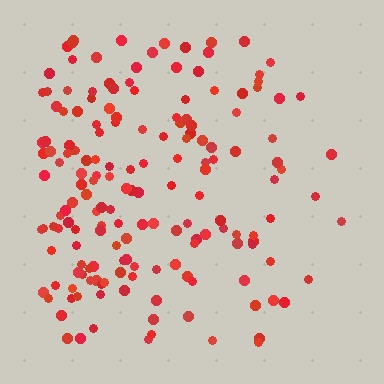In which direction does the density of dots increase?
From right to left, with the left side densest.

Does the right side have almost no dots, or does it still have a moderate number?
Still a moderate number, just noticeably fewer than the left.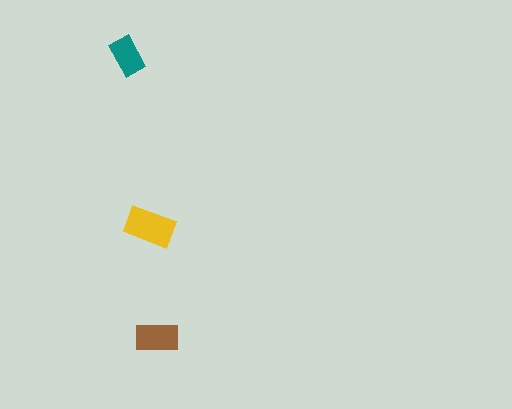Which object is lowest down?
The brown rectangle is bottommost.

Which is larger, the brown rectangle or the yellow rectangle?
The yellow one.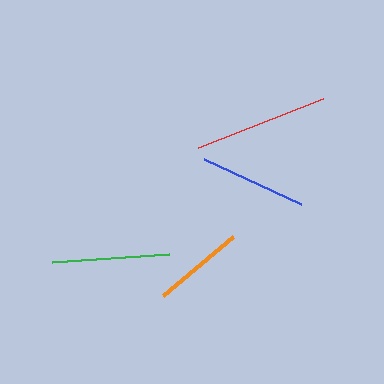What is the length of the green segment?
The green segment is approximately 117 pixels long.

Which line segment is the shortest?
The orange line is the shortest at approximately 92 pixels.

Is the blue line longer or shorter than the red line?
The red line is longer than the blue line.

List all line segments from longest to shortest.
From longest to shortest: red, green, blue, orange.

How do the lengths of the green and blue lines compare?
The green and blue lines are approximately the same length.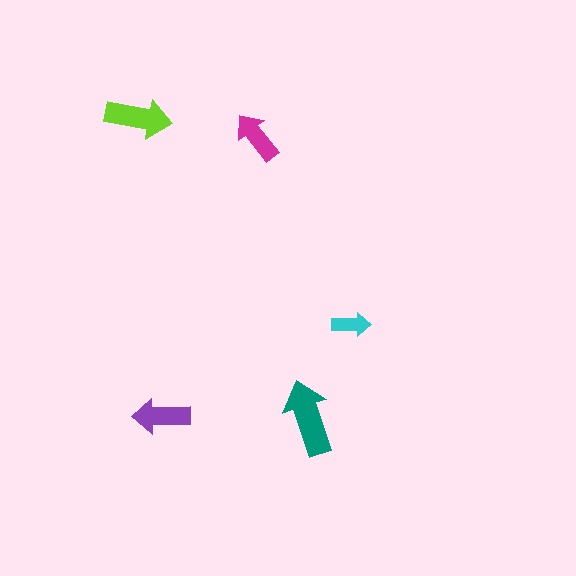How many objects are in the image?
There are 5 objects in the image.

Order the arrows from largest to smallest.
the teal one, the lime one, the purple one, the magenta one, the cyan one.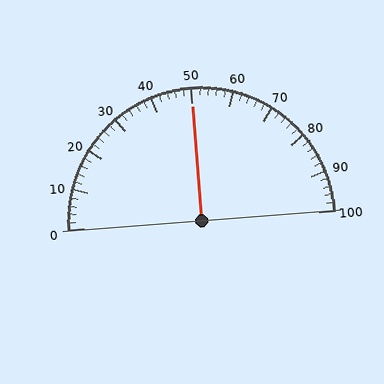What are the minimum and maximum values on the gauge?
The gauge ranges from 0 to 100.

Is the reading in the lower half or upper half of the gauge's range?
The reading is in the upper half of the range (0 to 100).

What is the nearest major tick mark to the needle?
The nearest major tick mark is 50.